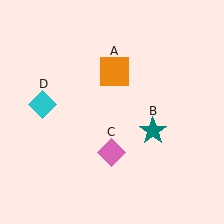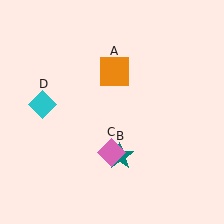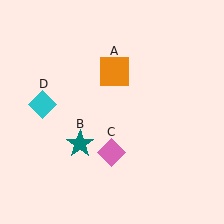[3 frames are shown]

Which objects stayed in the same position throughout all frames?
Orange square (object A) and pink diamond (object C) and cyan diamond (object D) remained stationary.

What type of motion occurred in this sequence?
The teal star (object B) rotated clockwise around the center of the scene.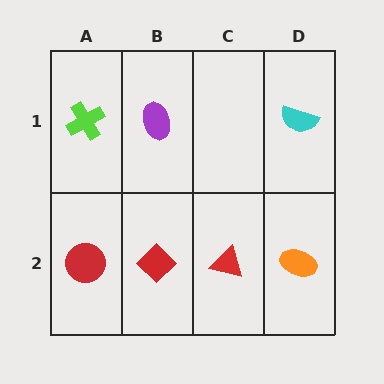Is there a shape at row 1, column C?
No, that cell is empty.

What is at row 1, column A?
A lime cross.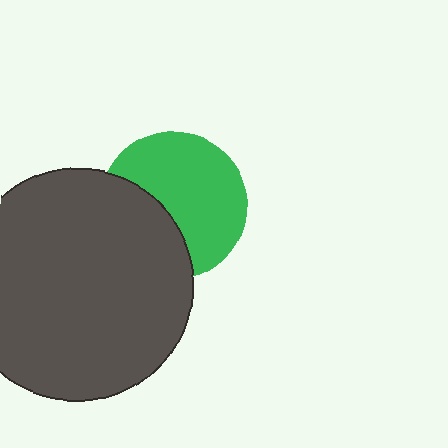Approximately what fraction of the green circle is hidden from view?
Roughly 37% of the green circle is hidden behind the dark gray circle.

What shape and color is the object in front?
The object in front is a dark gray circle.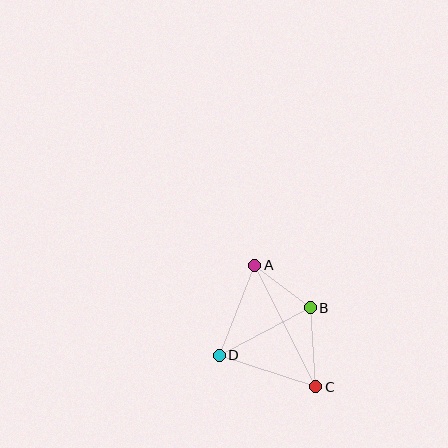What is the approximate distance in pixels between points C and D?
The distance between C and D is approximately 101 pixels.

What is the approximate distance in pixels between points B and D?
The distance between B and D is approximately 103 pixels.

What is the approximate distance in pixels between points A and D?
The distance between A and D is approximately 97 pixels.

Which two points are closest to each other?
Points A and B are closest to each other.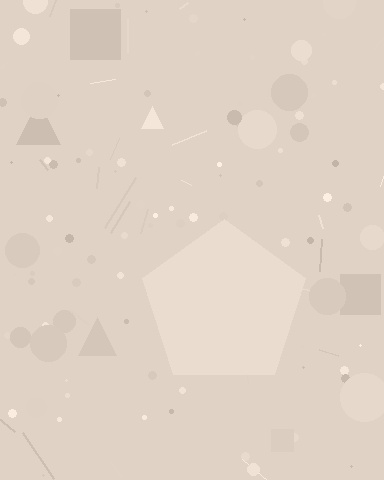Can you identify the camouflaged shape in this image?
The camouflaged shape is a pentagon.